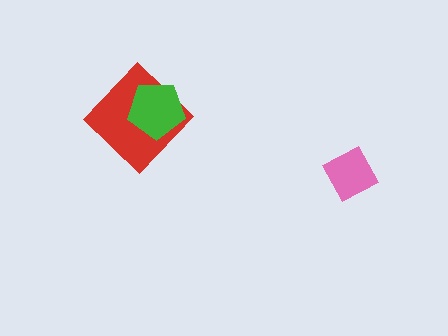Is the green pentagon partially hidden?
No, no other shape covers it.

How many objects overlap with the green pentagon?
1 object overlaps with the green pentagon.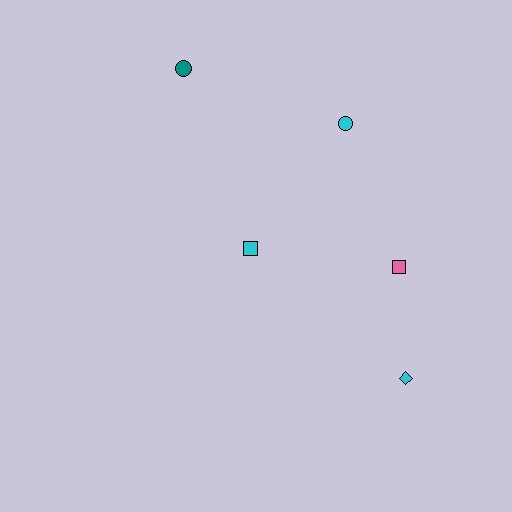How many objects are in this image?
There are 5 objects.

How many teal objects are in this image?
There is 1 teal object.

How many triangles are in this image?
There are no triangles.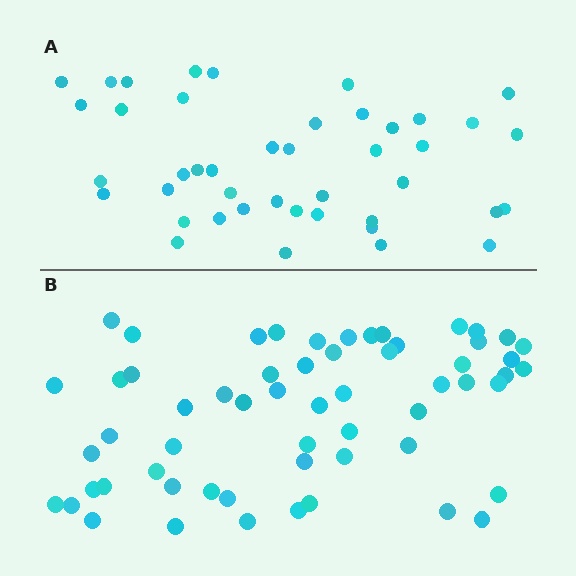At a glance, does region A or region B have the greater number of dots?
Region B (the bottom region) has more dots.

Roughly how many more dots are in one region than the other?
Region B has approximately 15 more dots than region A.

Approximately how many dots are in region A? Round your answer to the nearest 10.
About 40 dots. (The exact count is 43, which rounds to 40.)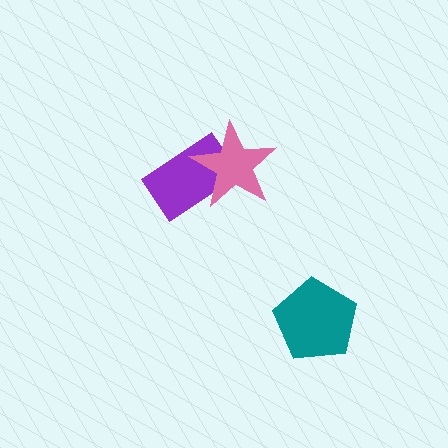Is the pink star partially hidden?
No, no other shape covers it.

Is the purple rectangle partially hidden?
Yes, it is partially covered by another shape.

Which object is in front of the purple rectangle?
The pink star is in front of the purple rectangle.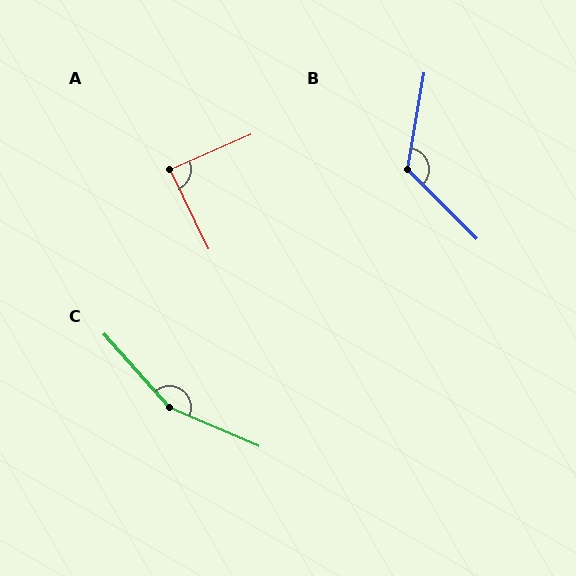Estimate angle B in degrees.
Approximately 126 degrees.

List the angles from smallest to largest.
A (88°), B (126°), C (155°).